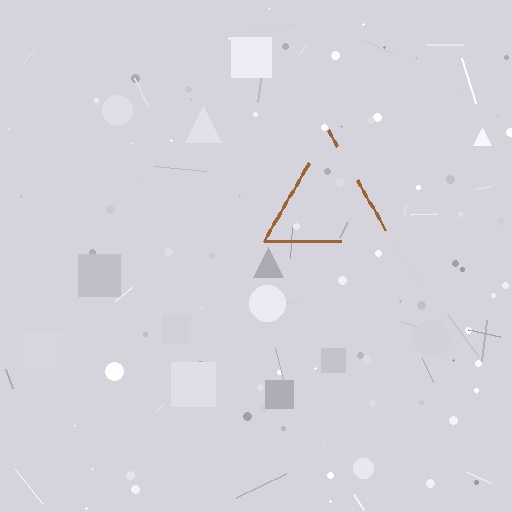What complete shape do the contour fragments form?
The contour fragments form a triangle.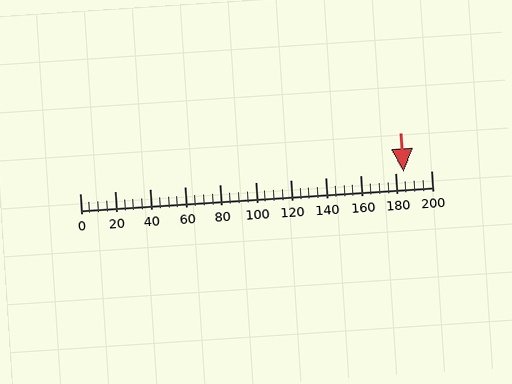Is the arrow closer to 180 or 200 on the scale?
The arrow is closer to 180.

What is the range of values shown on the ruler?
The ruler shows values from 0 to 200.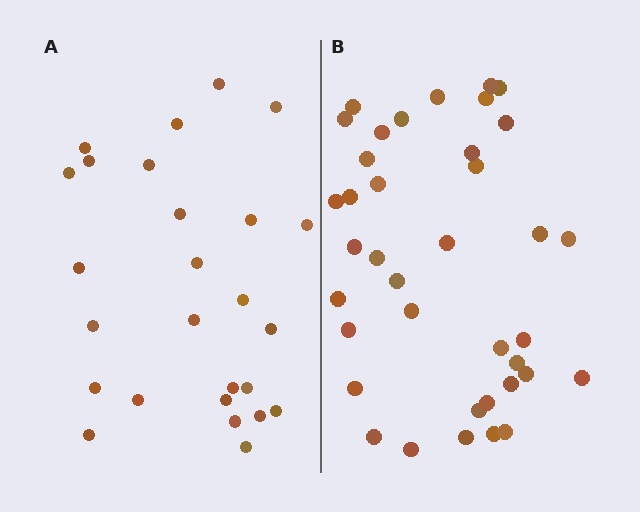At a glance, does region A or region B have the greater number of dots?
Region B (the right region) has more dots.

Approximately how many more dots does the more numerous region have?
Region B has roughly 12 or so more dots than region A.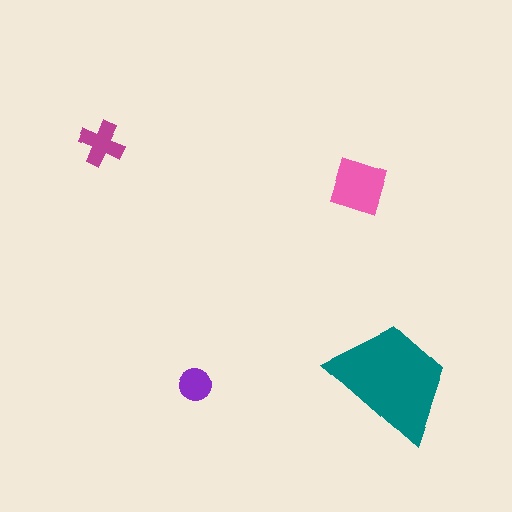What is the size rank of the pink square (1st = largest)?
2nd.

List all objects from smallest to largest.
The purple circle, the magenta cross, the pink square, the teal trapezoid.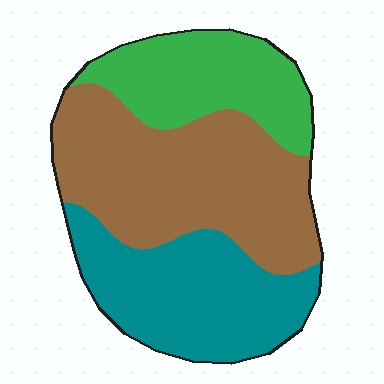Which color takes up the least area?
Green, at roughly 25%.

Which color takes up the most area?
Brown, at roughly 45%.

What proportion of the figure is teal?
Teal takes up about one third (1/3) of the figure.